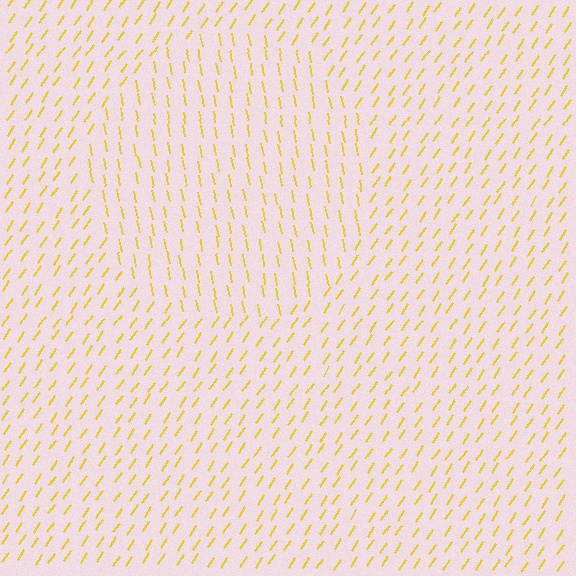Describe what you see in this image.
The image is filled with small yellow line segments. A circle region in the image has lines oriented differently from the surrounding lines, creating a visible texture boundary.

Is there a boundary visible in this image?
Yes, there is a texture boundary formed by a change in line orientation.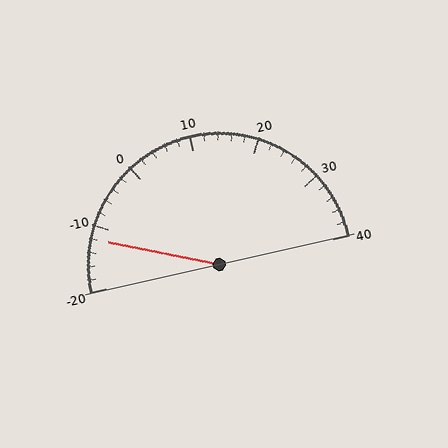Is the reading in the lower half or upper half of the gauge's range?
The reading is in the lower half of the range (-20 to 40).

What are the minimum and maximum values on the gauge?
The gauge ranges from -20 to 40.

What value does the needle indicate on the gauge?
The needle indicates approximately -12.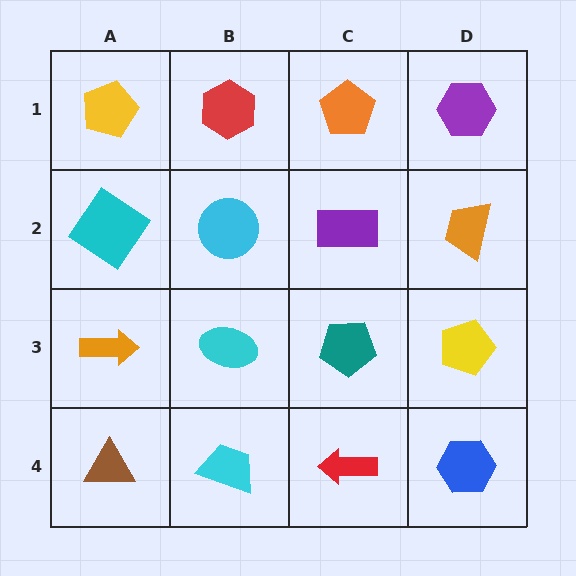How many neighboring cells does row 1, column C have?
3.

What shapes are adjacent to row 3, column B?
A cyan circle (row 2, column B), a cyan trapezoid (row 4, column B), an orange arrow (row 3, column A), a teal pentagon (row 3, column C).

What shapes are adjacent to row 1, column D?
An orange trapezoid (row 2, column D), an orange pentagon (row 1, column C).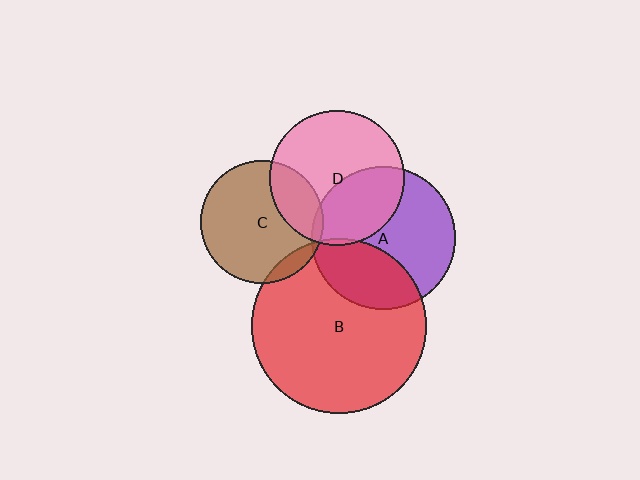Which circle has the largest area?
Circle B (red).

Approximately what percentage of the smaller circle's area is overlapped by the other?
Approximately 10%.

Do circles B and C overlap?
Yes.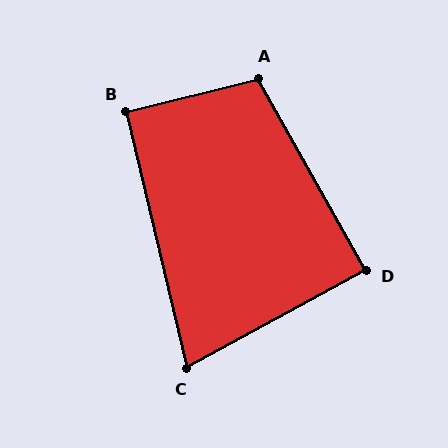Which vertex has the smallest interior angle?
C, at approximately 75 degrees.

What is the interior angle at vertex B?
Approximately 91 degrees (approximately right).